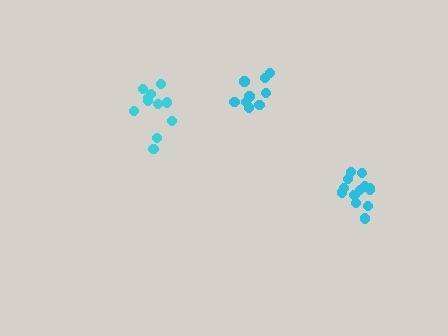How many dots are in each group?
Group 1: 11 dots, Group 2: 13 dots, Group 3: 9 dots (33 total).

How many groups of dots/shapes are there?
There are 3 groups.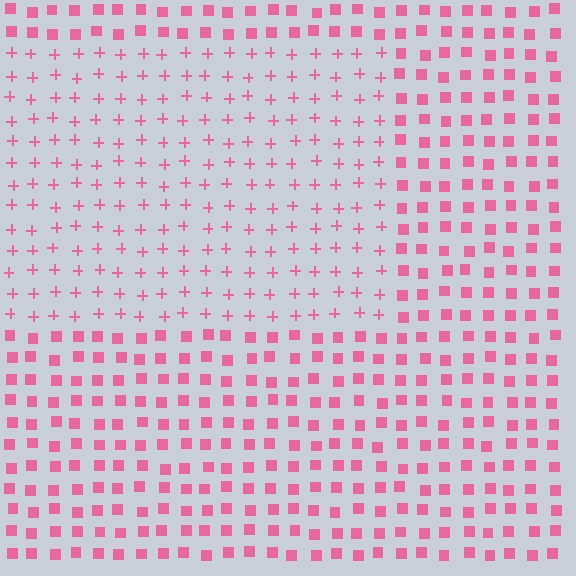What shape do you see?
I see a rectangle.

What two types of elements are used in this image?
The image uses plus signs inside the rectangle region and squares outside it.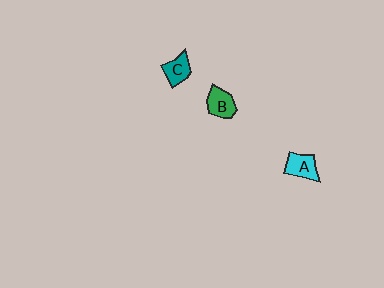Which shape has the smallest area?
Shape C (teal).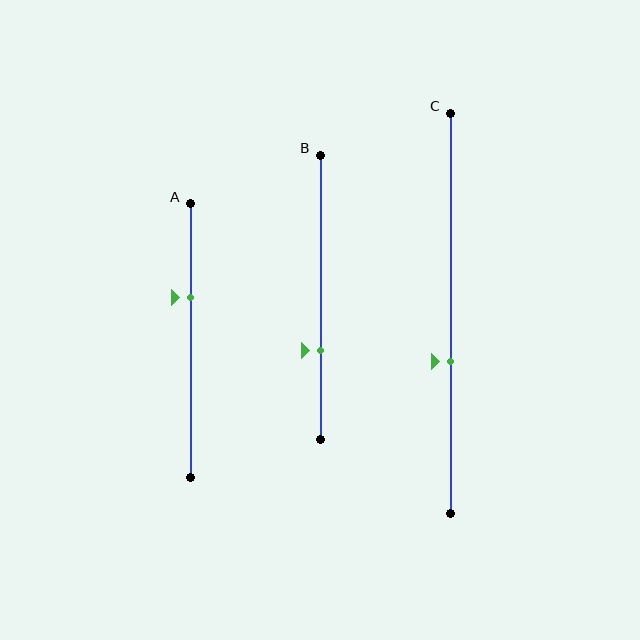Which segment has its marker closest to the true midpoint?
Segment C has its marker closest to the true midpoint.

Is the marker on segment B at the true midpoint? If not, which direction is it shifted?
No, the marker on segment B is shifted downward by about 19% of the segment length.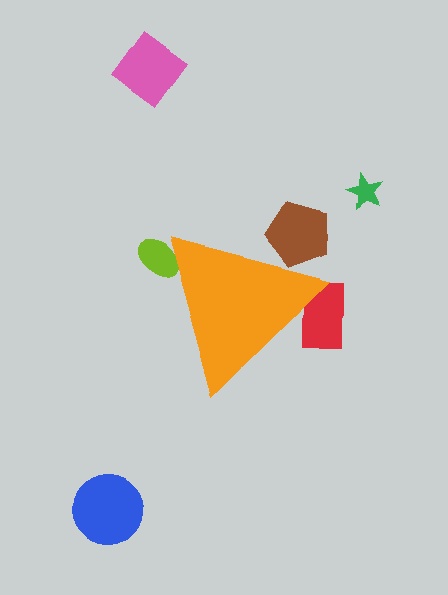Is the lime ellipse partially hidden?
Yes, the lime ellipse is partially hidden behind the orange triangle.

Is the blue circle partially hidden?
No, the blue circle is fully visible.